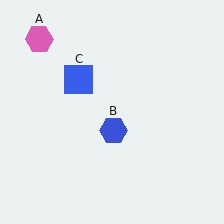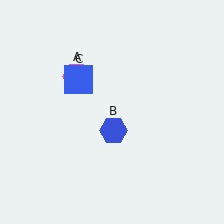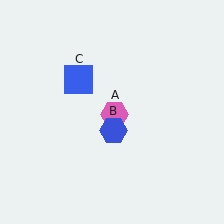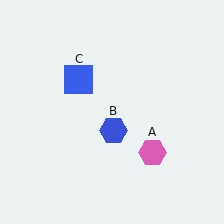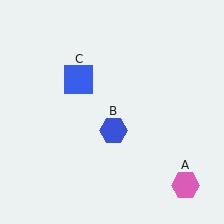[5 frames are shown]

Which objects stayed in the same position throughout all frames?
Blue hexagon (object B) and blue square (object C) remained stationary.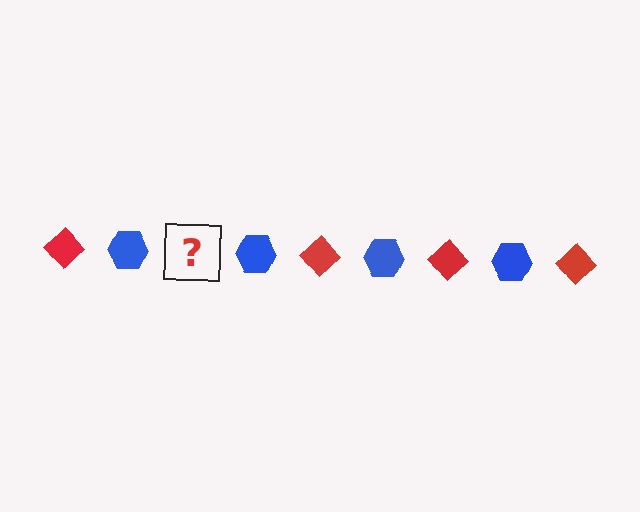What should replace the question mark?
The question mark should be replaced with a red diamond.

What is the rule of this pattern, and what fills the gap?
The rule is that the pattern alternates between red diamond and blue hexagon. The gap should be filled with a red diamond.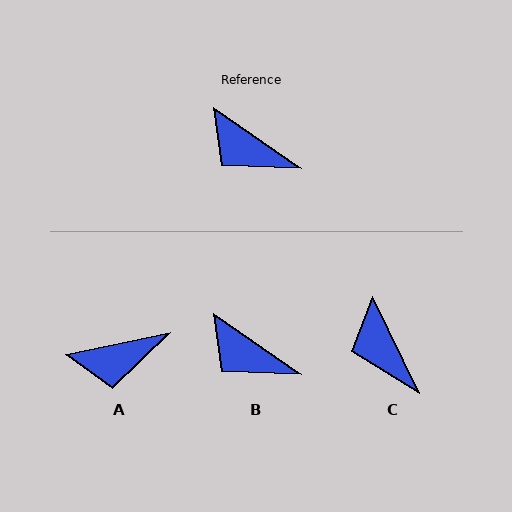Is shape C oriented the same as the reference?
No, it is off by about 29 degrees.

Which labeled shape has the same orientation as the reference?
B.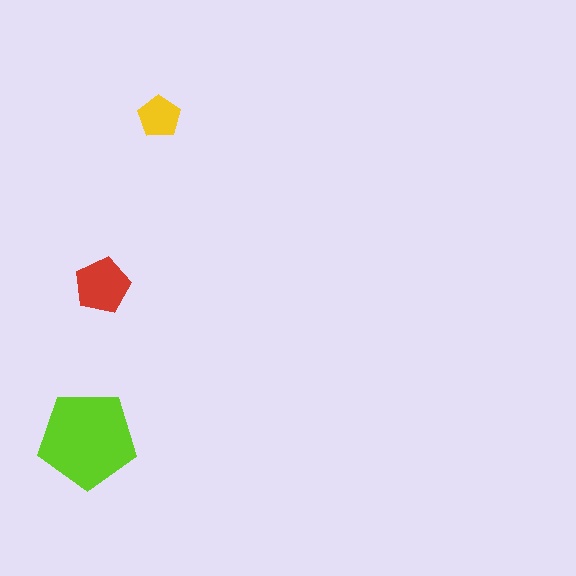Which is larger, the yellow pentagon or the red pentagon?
The red one.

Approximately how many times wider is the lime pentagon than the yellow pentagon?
About 2.5 times wider.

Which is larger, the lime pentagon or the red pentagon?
The lime one.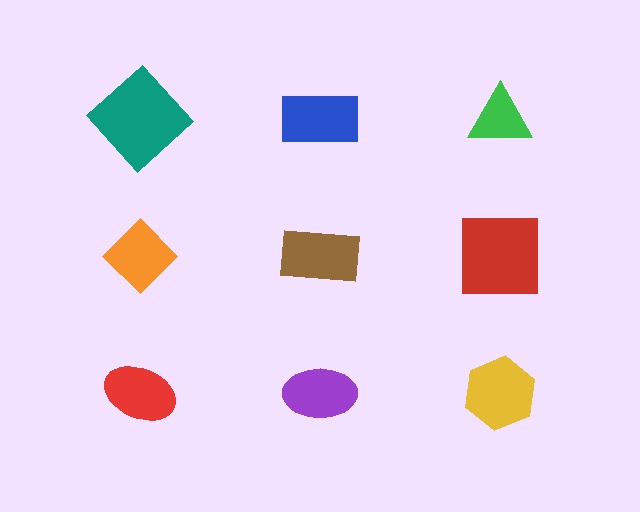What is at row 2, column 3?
A red square.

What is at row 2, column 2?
A brown rectangle.